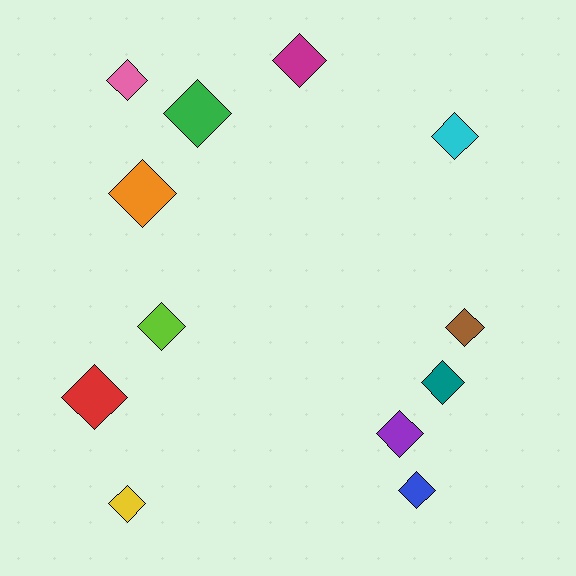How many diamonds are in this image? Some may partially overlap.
There are 12 diamonds.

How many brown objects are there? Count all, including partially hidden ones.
There is 1 brown object.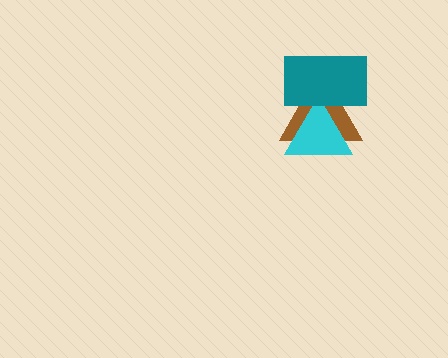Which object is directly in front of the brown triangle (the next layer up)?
The cyan triangle is directly in front of the brown triangle.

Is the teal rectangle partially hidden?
No, no other shape covers it.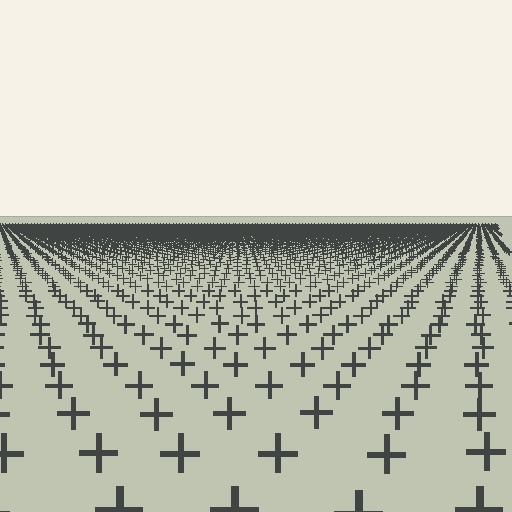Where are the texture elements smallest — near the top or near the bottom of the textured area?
Near the top.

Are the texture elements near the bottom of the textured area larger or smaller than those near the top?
Larger. Near the bottom, elements are closer to the viewer and appear at a bigger on-screen size.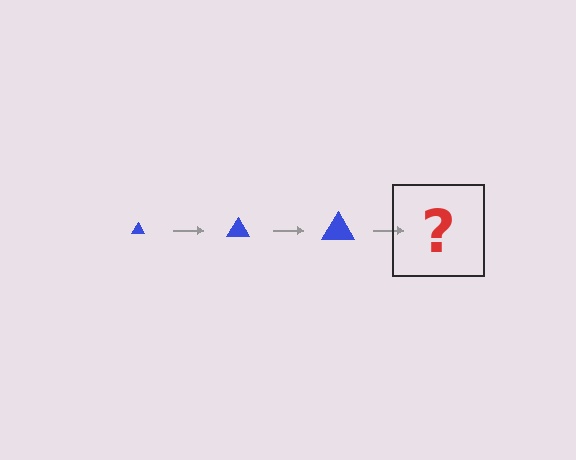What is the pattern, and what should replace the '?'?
The pattern is that the triangle gets progressively larger each step. The '?' should be a blue triangle, larger than the previous one.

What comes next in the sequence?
The next element should be a blue triangle, larger than the previous one.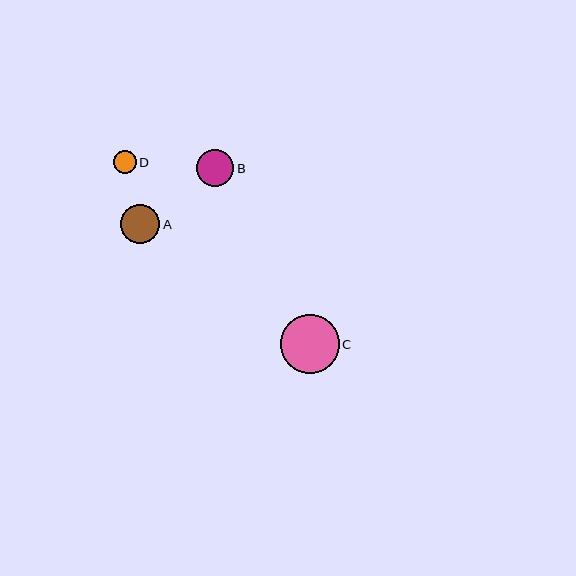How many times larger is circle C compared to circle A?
Circle C is approximately 1.5 times the size of circle A.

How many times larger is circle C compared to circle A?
Circle C is approximately 1.5 times the size of circle A.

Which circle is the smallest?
Circle D is the smallest with a size of approximately 23 pixels.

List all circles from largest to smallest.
From largest to smallest: C, A, B, D.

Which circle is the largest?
Circle C is the largest with a size of approximately 59 pixels.